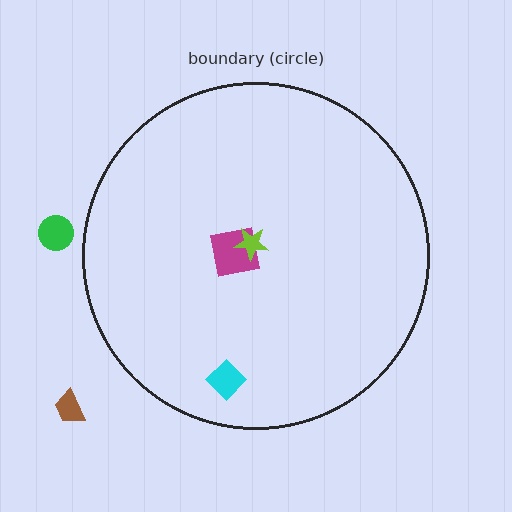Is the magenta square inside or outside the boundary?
Inside.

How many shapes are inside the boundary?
3 inside, 2 outside.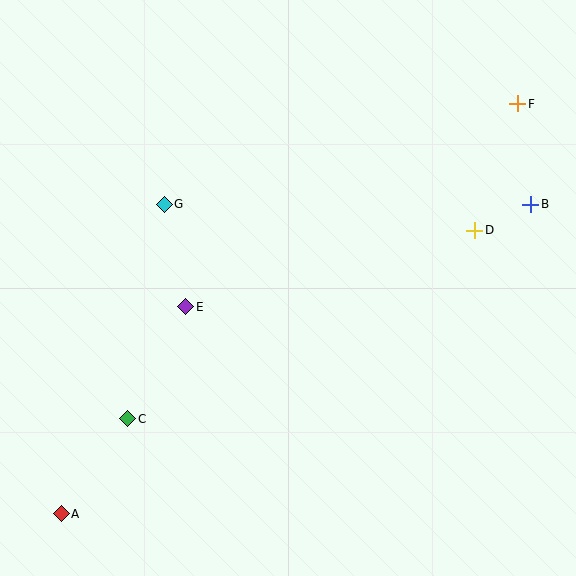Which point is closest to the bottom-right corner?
Point D is closest to the bottom-right corner.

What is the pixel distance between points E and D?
The distance between E and D is 299 pixels.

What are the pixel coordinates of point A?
Point A is at (61, 514).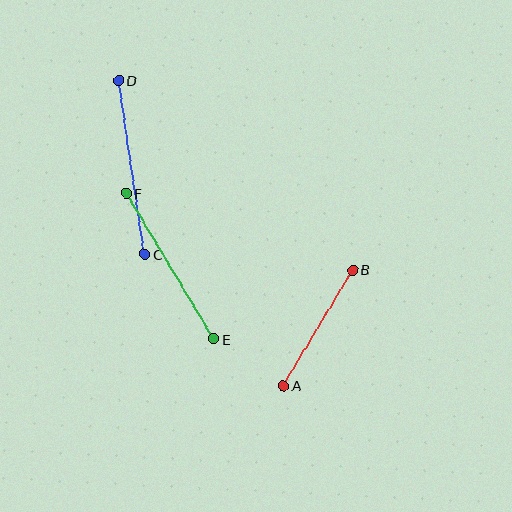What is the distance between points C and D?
The distance is approximately 176 pixels.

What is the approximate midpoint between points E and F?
The midpoint is at approximately (170, 266) pixels.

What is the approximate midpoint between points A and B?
The midpoint is at approximately (318, 328) pixels.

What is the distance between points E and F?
The distance is approximately 170 pixels.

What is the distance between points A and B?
The distance is approximately 135 pixels.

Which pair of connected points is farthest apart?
Points C and D are farthest apart.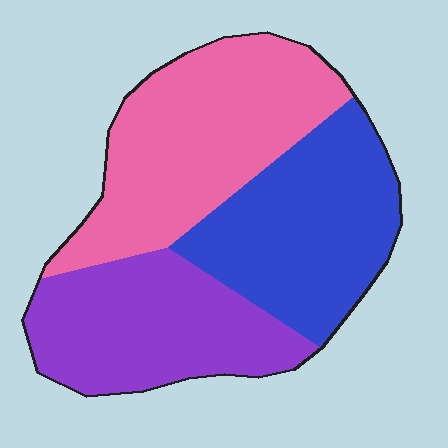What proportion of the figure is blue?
Blue takes up about one third (1/3) of the figure.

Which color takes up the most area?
Pink, at roughly 35%.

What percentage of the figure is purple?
Purple covers 30% of the figure.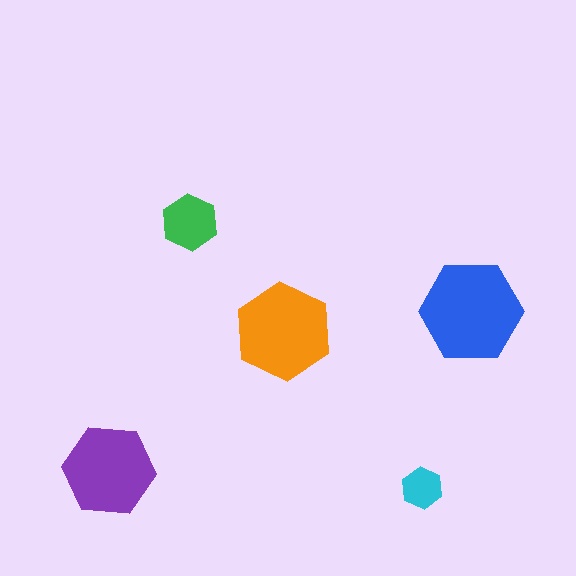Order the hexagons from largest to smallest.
the blue one, the orange one, the purple one, the green one, the cyan one.